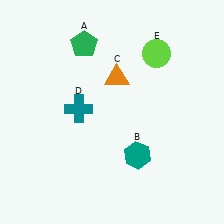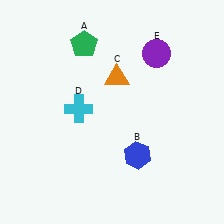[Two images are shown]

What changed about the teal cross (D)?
In Image 1, D is teal. In Image 2, it changed to cyan.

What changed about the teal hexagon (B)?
In Image 1, B is teal. In Image 2, it changed to blue.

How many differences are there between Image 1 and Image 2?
There are 3 differences between the two images.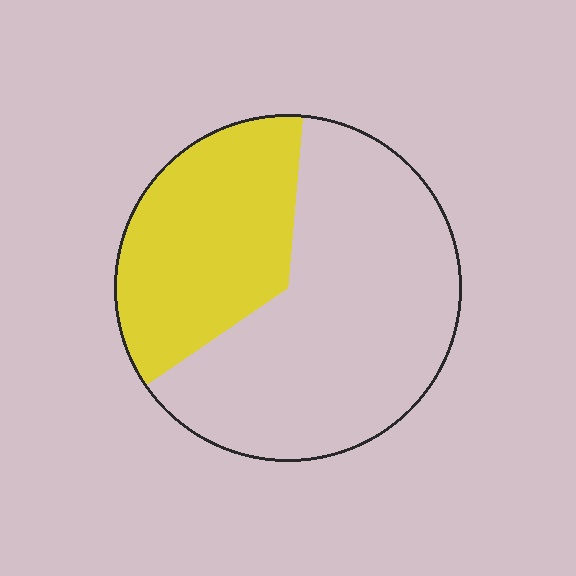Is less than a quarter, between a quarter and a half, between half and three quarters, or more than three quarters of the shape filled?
Between a quarter and a half.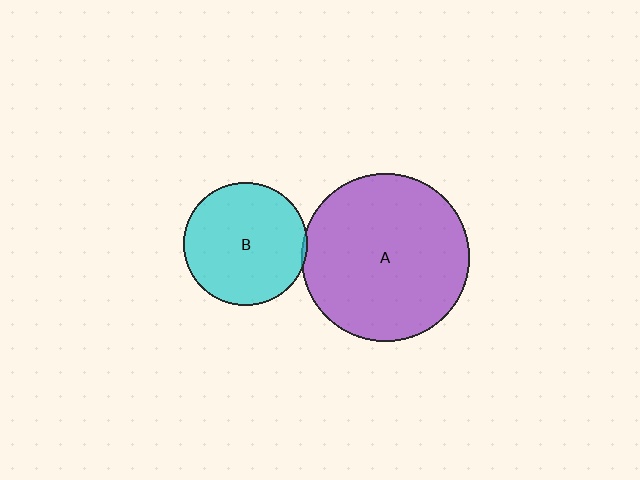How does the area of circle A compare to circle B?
Approximately 1.8 times.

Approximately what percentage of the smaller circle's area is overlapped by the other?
Approximately 5%.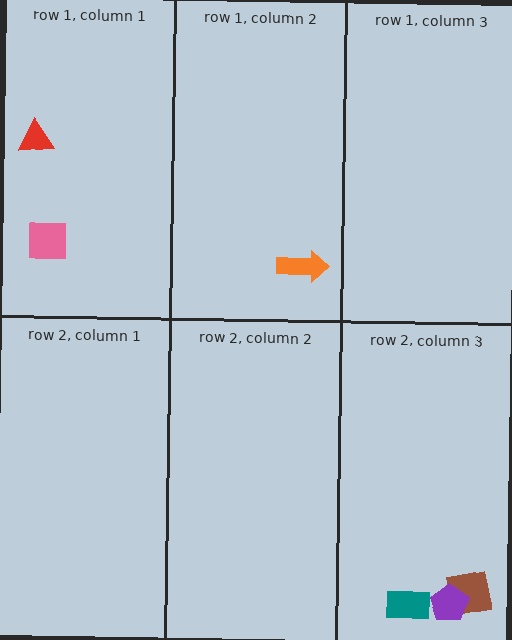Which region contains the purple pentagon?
The row 2, column 3 region.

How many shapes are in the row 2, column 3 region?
3.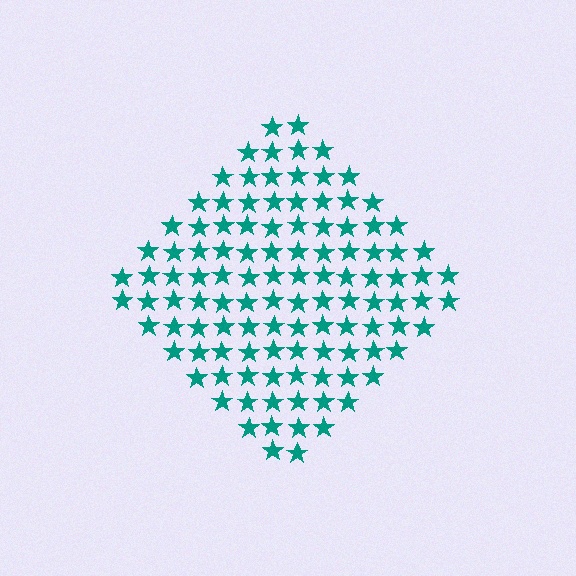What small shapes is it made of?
It is made of small stars.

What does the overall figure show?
The overall figure shows a diamond.